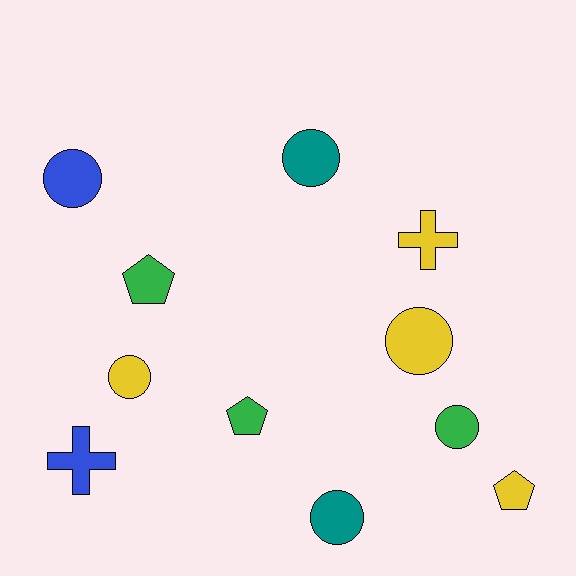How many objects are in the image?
There are 11 objects.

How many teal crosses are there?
There are no teal crosses.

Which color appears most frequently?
Yellow, with 4 objects.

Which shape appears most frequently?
Circle, with 6 objects.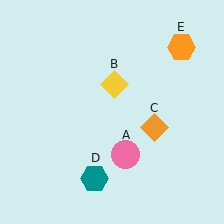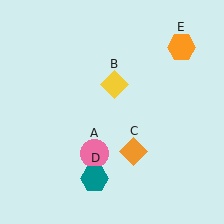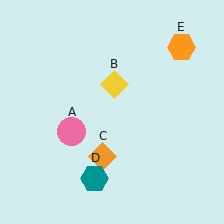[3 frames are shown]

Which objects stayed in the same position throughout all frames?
Yellow diamond (object B) and teal hexagon (object D) and orange hexagon (object E) remained stationary.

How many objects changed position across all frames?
2 objects changed position: pink circle (object A), orange diamond (object C).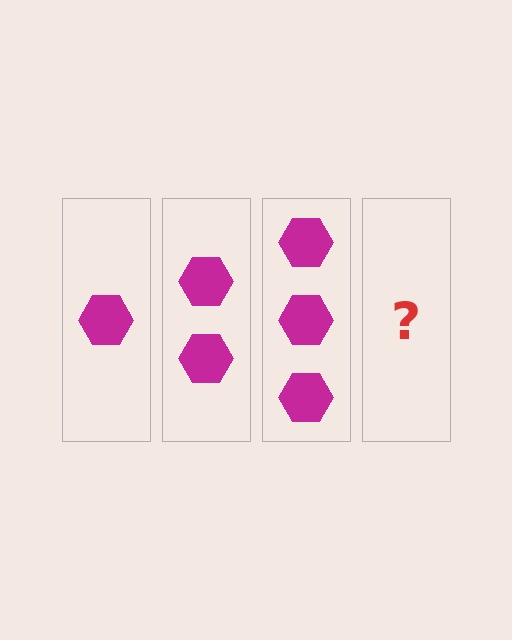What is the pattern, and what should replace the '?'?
The pattern is that each step adds one more hexagon. The '?' should be 4 hexagons.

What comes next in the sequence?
The next element should be 4 hexagons.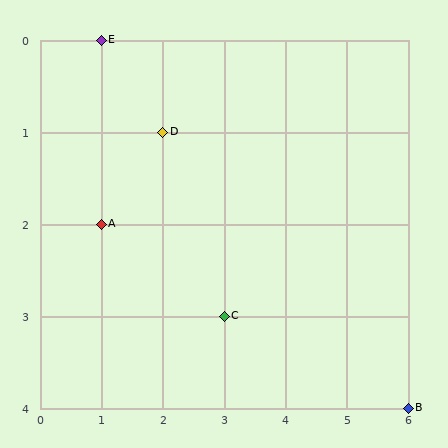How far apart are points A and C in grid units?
Points A and C are 2 columns and 1 row apart (about 2.2 grid units diagonally).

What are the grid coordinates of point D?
Point D is at grid coordinates (2, 1).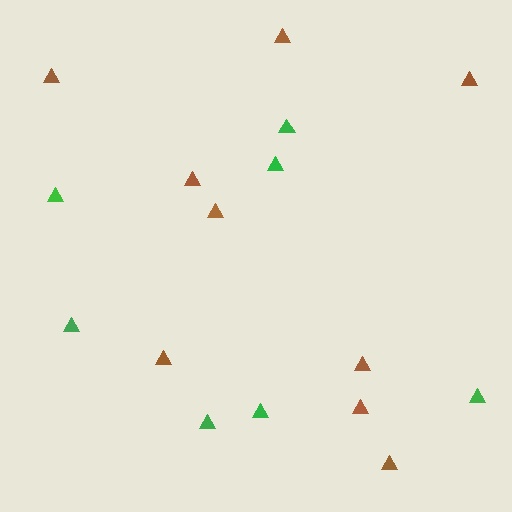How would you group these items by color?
There are 2 groups: one group of green triangles (7) and one group of brown triangles (9).